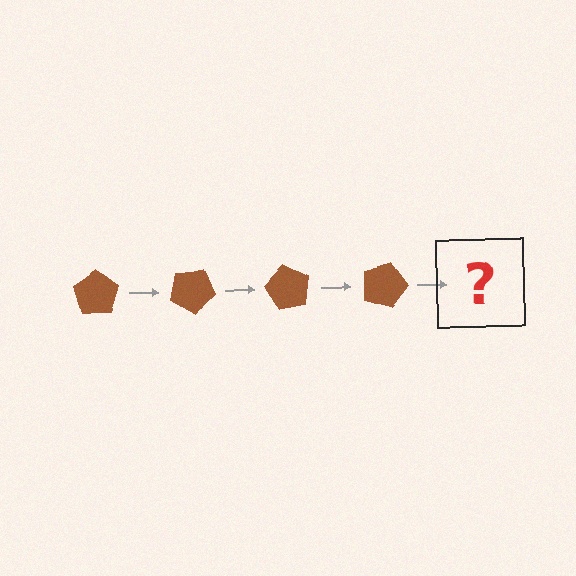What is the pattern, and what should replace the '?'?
The pattern is that the pentagon rotates 30 degrees each step. The '?' should be a brown pentagon rotated 120 degrees.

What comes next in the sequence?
The next element should be a brown pentagon rotated 120 degrees.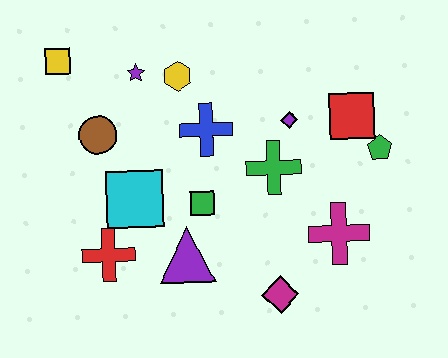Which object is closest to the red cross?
The cyan square is closest to the red cross.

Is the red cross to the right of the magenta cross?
No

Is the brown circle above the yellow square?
No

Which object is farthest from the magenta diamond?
The yellow square is farthest from the magenta diamond.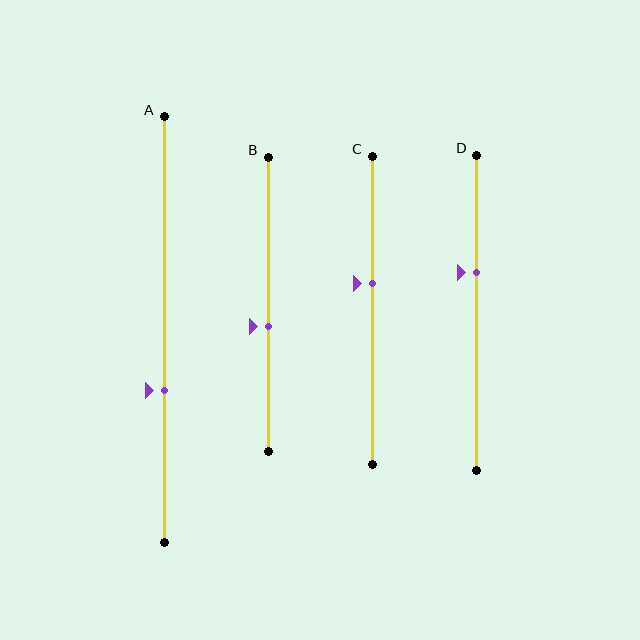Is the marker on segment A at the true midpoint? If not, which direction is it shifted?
No, the marker on segment A is shifted downward by about 14% of the segment length.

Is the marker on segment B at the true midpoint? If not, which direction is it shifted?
No, the marker on segment B is shifted downward by about 7% of the segment length.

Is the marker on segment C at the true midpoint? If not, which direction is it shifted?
No, the marker on segment C is shifted upward by about 9% of the segment length.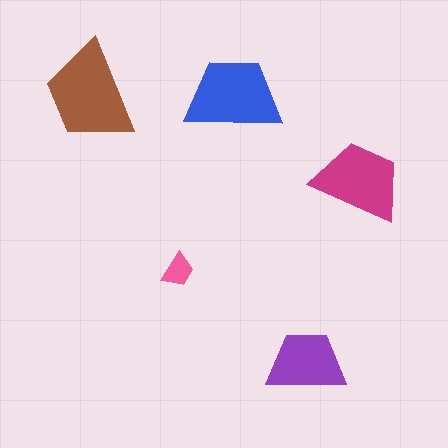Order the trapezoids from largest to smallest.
the brown one, the blue one, the magenta one, the purple one, the pink one.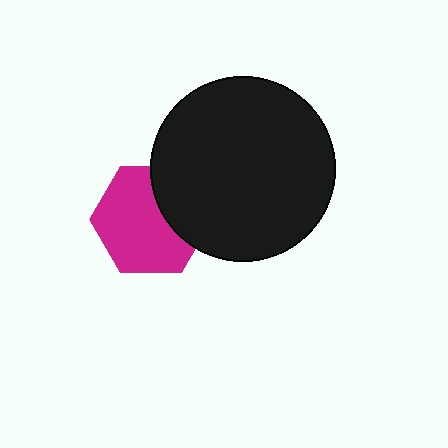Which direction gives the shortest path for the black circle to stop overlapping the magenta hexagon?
Moving right gives the shortest separation.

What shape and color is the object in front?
The object in front is a black circle.